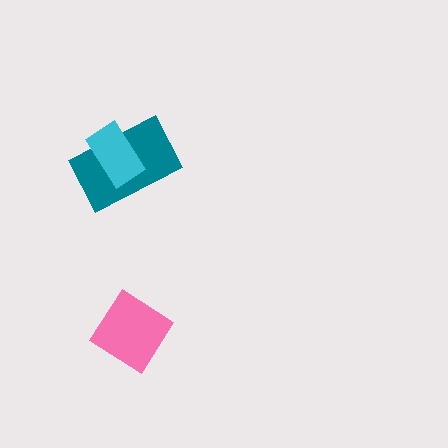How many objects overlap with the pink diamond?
0 objects overlap with the pink diamond.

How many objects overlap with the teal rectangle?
1 object overlaps with the teal rectangle.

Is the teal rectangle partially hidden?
Yes, it is partially covered by another shape.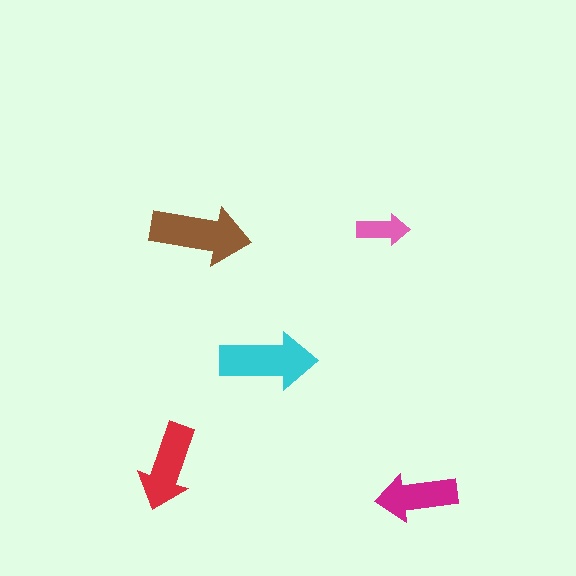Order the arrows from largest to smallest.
the brown one, the cyan one, the red one, the magenta one, the pink one.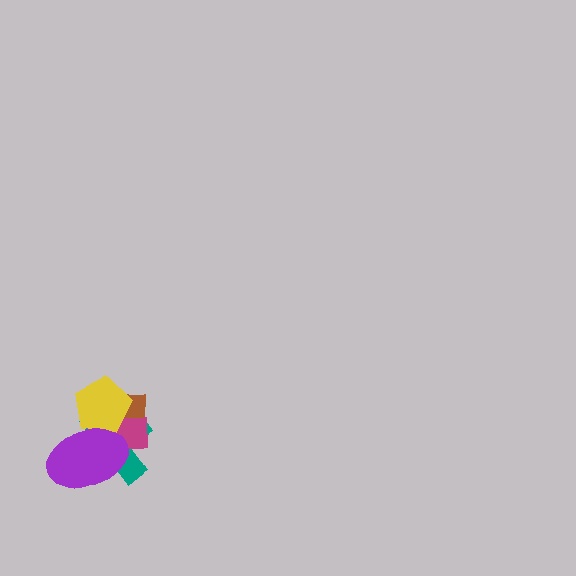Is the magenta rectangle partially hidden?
Yes, it is partially covered by another shape.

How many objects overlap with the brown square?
4 objects overlap with the brown square.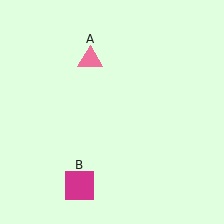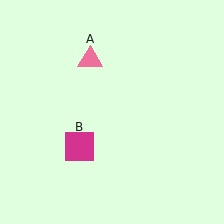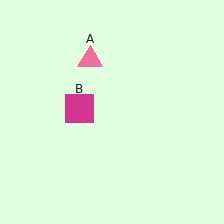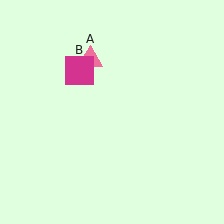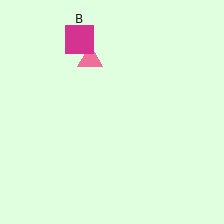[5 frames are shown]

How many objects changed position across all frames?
1 object changed position: magenta square (object B).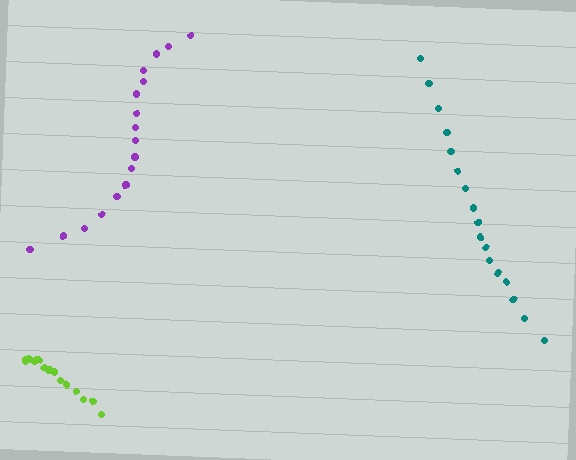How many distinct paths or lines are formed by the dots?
There are 3 distinct paths.